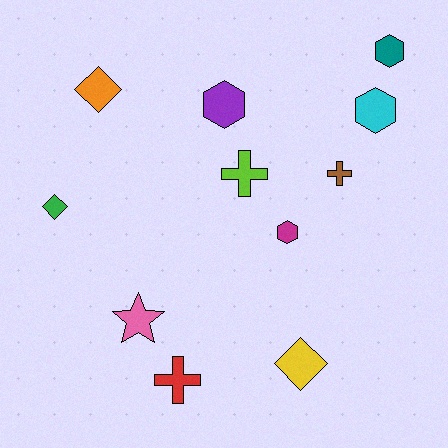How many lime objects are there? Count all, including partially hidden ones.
There is 1 lime object.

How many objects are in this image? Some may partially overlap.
There are 11 objects.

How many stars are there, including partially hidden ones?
There is 1 star.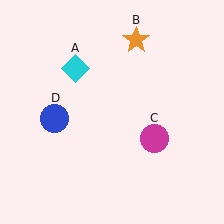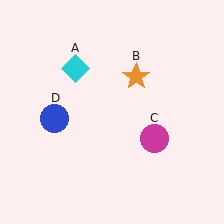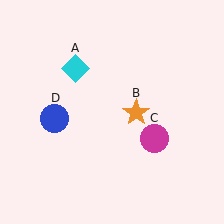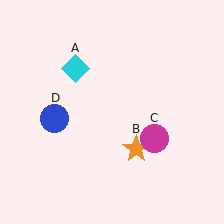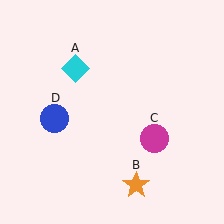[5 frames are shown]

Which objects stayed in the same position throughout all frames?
Cyan diamond (object A) and magenta circle (object C) and blue circle (object D) remained stationary.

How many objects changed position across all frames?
1 object changed position: orange star (object B).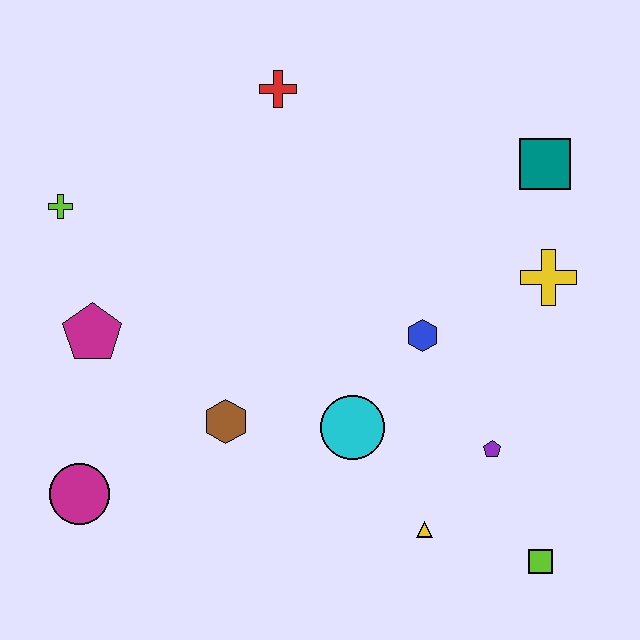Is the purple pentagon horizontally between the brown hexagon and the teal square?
Yes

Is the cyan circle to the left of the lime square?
Yes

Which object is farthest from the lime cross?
The lime square is farthest from the lime cross.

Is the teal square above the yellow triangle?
Yes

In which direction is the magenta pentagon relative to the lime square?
The magenta pentagon is to the left of the lime square.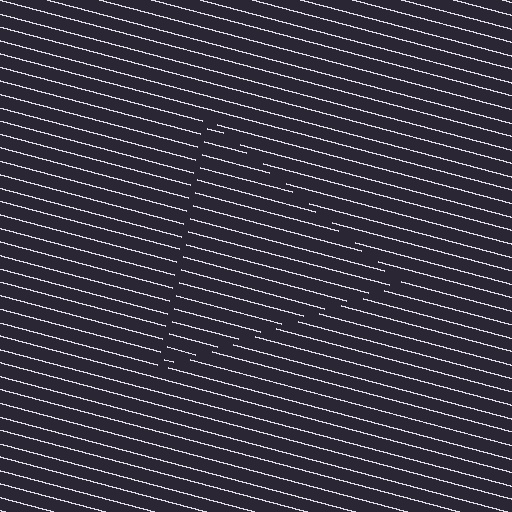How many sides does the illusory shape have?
3 sides — the line-ends trace a triangle.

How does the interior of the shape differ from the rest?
The interior of the shape contains the same grating, shifted by half a period — the contour is defined by the phase discontinuity where line-ends from the inner and outer gratings abut.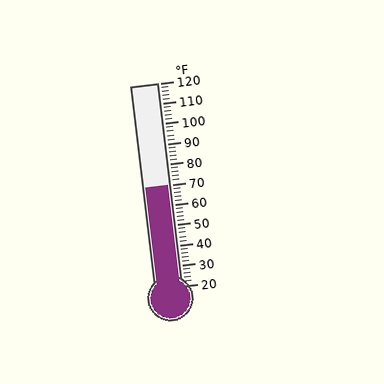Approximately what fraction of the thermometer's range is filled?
The thermometer is filled to approximately 50% of its range.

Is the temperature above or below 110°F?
The temperature is below 110°F.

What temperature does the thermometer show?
The thermometer shows approximately 70°F.